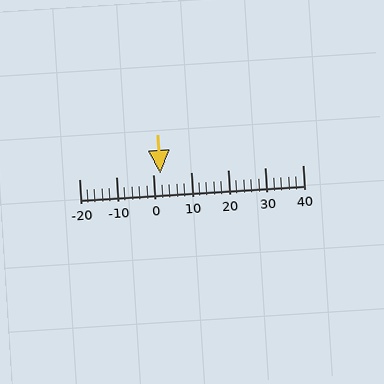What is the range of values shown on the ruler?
The ruler shows values from -20 to 40.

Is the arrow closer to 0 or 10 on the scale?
The arrow is closer to 0.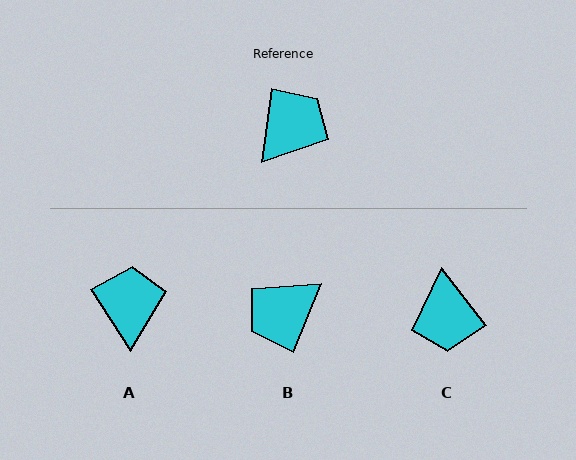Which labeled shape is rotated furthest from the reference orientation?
B, about 166 degrees away.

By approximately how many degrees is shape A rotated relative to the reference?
Approximately 41 degrees counter-clockwise.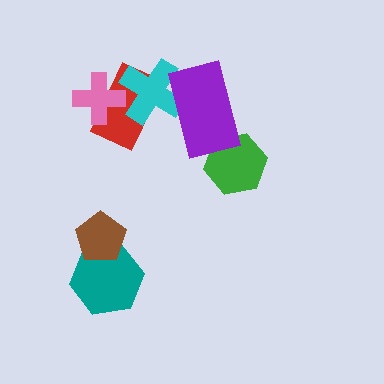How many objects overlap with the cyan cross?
3 objects overlap with the cyan cross.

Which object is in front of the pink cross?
The cyan cross is in front of the pink cross.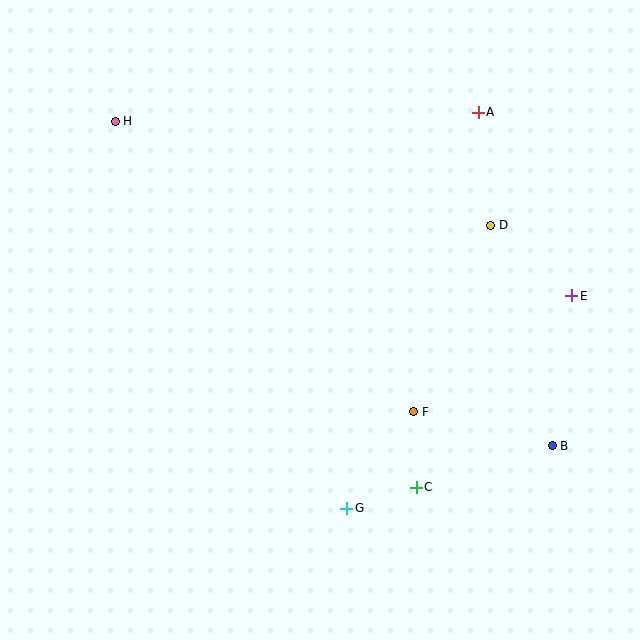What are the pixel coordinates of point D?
Point D is at (491, 225).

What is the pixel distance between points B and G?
The distance between B and G is 215 pixels.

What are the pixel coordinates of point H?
Point H is at (115, 121).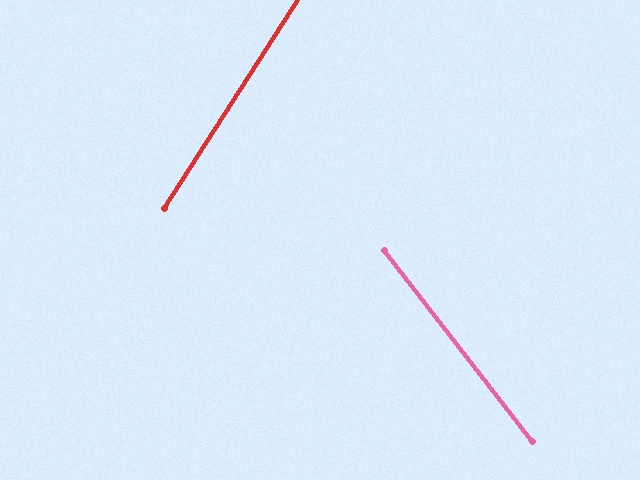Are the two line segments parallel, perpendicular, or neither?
Neither parallel nor perpendicular — they differ by about 70°.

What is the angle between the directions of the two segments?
Approximately 70 degrees.